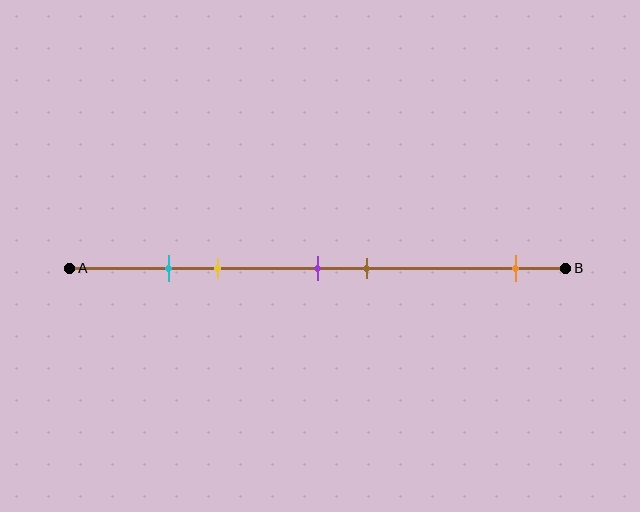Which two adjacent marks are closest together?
The cyan and yellow marks are the closest adjacent pair.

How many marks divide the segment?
There are 5 marks dividing the segment.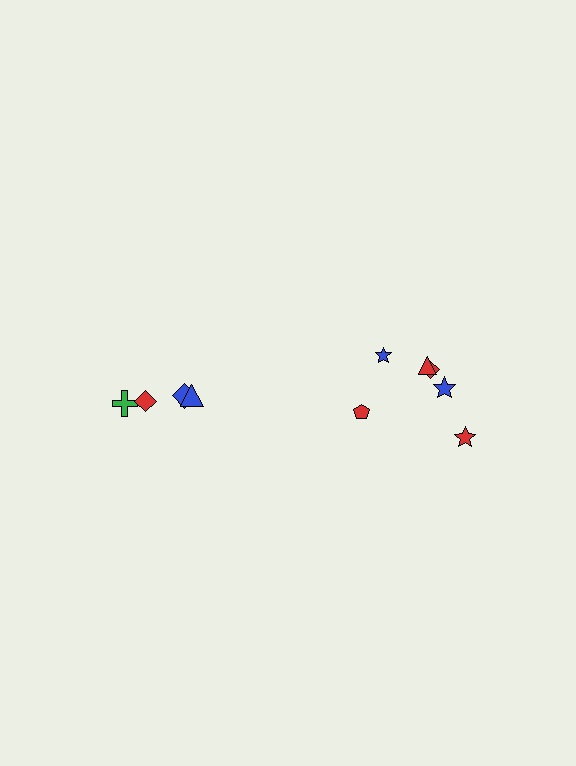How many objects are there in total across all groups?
There are 10 objects.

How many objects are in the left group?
There are 4 objects.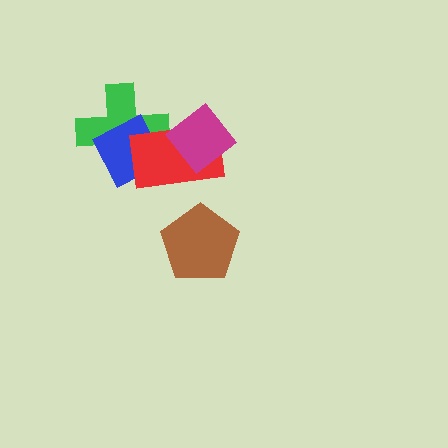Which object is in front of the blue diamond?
The red rectangle is in front of the blue diamond.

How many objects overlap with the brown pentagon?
0 objects overlap with the brown pentagon.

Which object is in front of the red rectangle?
The magenta diamond is in front of the red rectangle.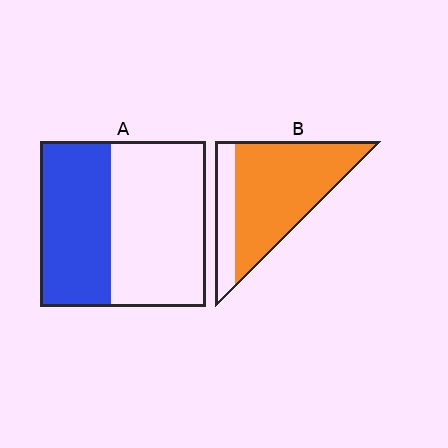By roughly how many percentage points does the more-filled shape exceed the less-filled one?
By roughly 35 percentage points (B over A).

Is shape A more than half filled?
No.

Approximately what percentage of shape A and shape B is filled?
A is approximately 45% and B is approximately 75%.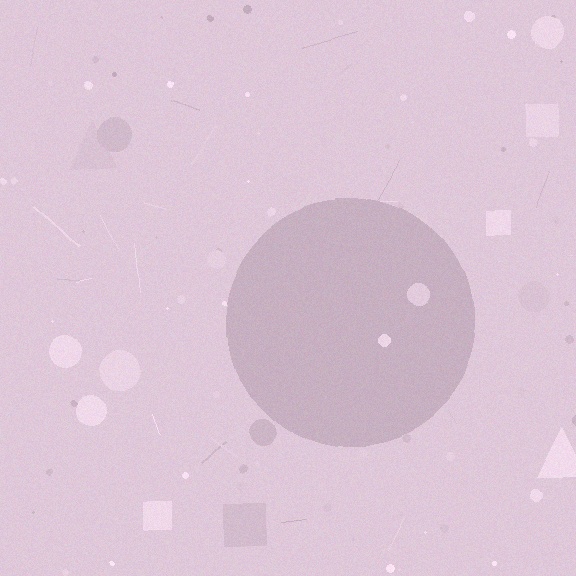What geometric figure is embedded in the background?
A circle is embedded in the background.